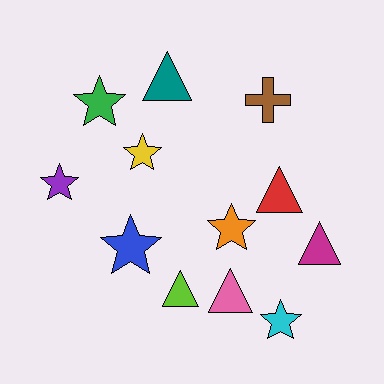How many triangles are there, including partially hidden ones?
There are 5 triangles.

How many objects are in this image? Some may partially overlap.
There are 12 objects.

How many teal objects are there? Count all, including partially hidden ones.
There is 1 teal object.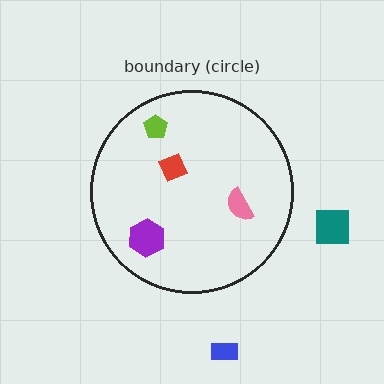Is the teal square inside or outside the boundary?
Outside.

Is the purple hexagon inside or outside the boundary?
Inside.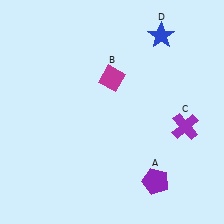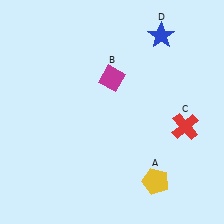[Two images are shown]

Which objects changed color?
A changed from purple to yellow. C changed from purple to red.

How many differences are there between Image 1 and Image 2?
There are 2 differences between the two images.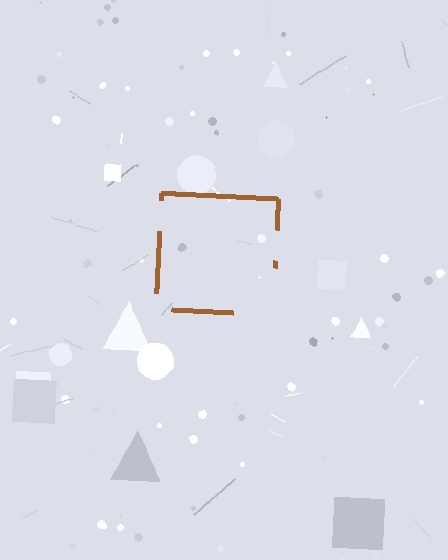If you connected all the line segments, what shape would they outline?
They would outline a square.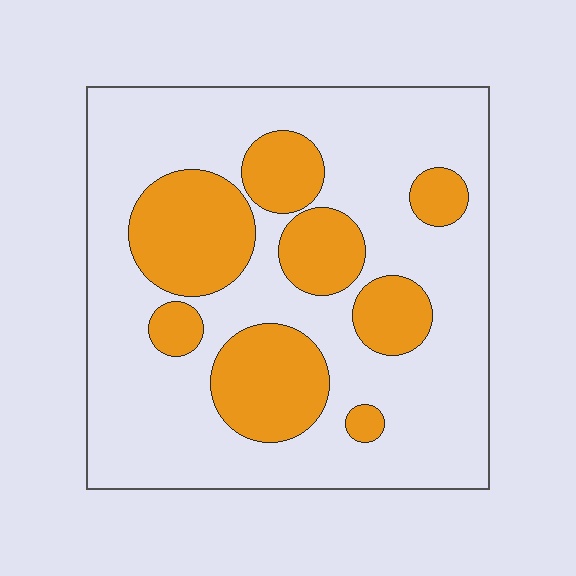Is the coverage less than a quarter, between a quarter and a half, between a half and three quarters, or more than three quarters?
Between a quarter and a half.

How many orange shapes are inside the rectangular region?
8.